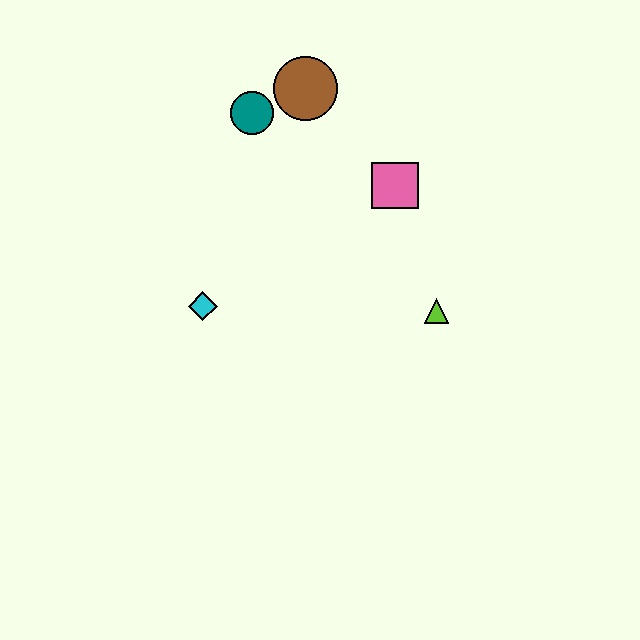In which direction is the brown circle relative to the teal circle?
The brown circle is to the right of the teal circle.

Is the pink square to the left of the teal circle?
No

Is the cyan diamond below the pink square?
Yes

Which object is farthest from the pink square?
The cyan diamond is farthest from the pink square.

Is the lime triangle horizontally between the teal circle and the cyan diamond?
No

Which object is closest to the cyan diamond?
The teal circle is closest to the cyan diamond.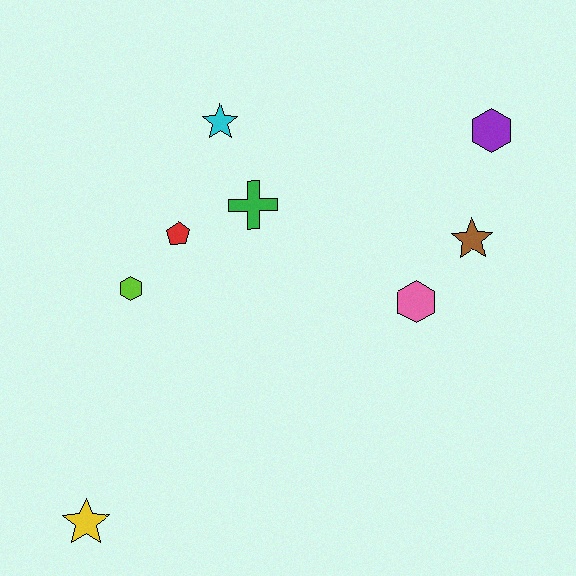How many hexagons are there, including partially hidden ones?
There are 3 hexagons.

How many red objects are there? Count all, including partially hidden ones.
There is 1 red object.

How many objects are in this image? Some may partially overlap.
There are 8 objects.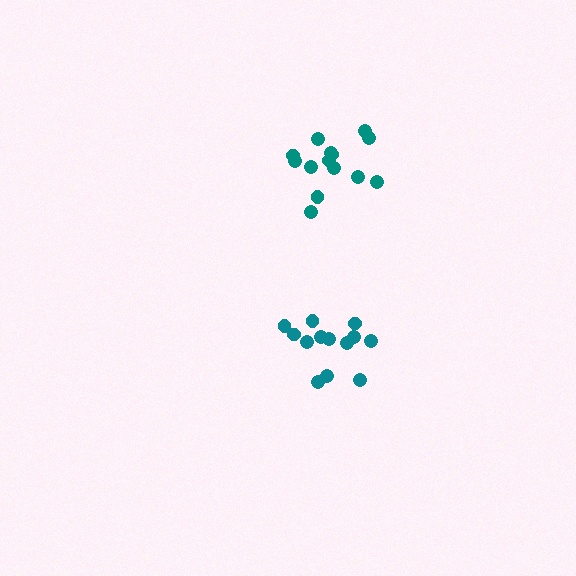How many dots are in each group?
Group 1: 14 dots, Group 2: 13 dots (27 total).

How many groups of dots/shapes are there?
There are 2 groups.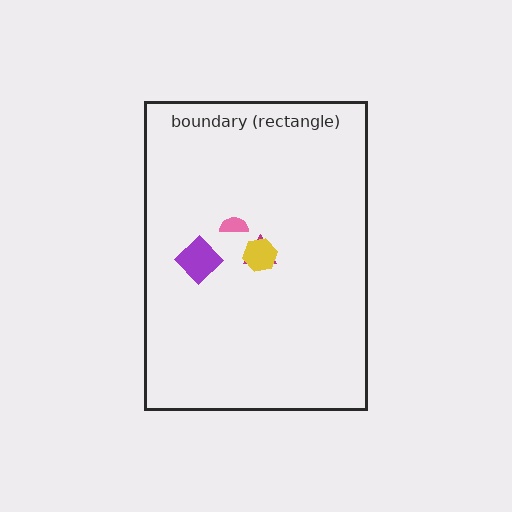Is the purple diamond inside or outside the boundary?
Inside.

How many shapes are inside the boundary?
4 inside, 0 outside.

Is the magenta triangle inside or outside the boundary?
Inside.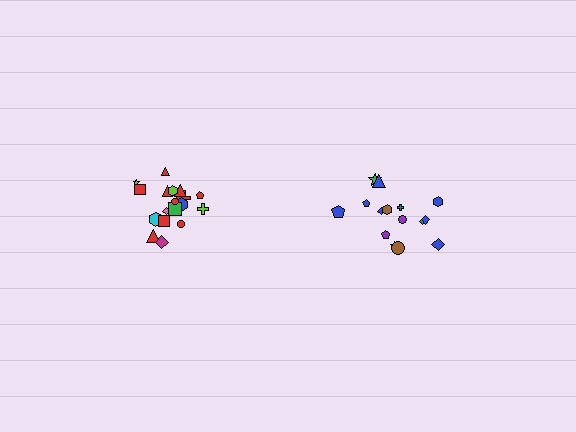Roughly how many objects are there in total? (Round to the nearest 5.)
Roughly 35 objects in total.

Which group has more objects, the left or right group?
The left group.